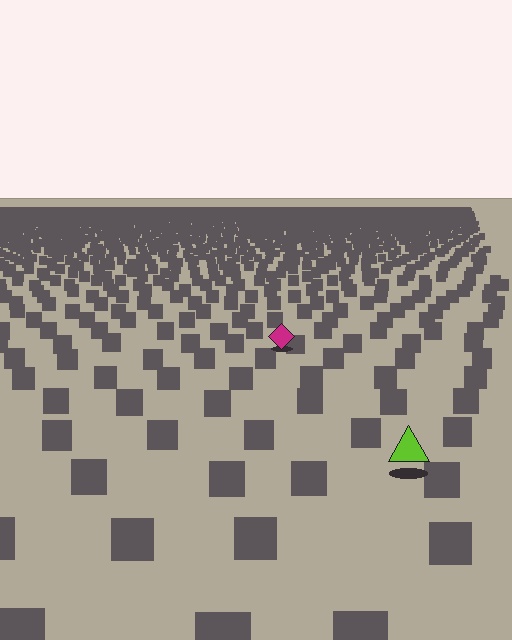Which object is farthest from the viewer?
The magenta diamond is farthest from the viewer. It appears smaller and the ground texture around it is denser.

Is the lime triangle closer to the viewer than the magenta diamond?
Yes. The lime triangle is closer — you can tell from the texture gradient: the ground texture is coarser near it.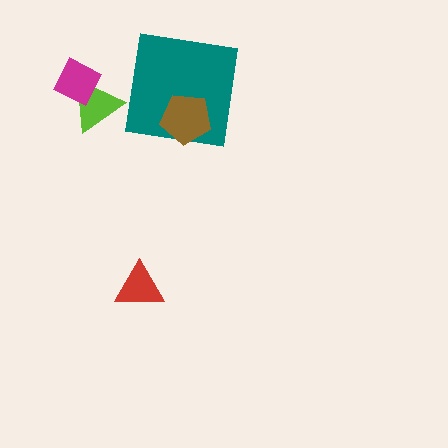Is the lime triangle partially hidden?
Yes, it is partially covered by another shape.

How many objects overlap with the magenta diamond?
1 object overlaps with the magenta diamond.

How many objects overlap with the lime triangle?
1 object overlaps with the lime triangle.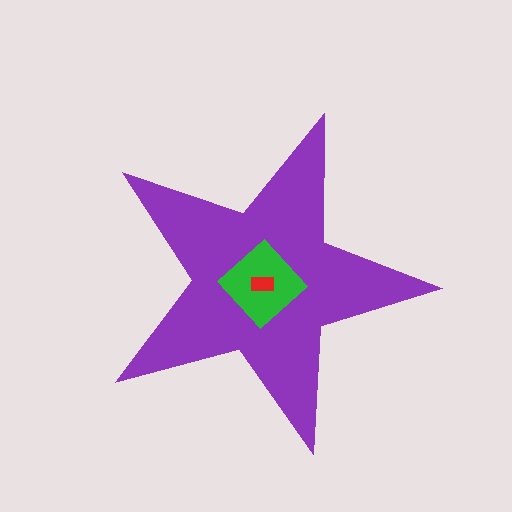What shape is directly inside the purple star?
The green diamond.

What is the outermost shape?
The purple star.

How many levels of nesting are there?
3.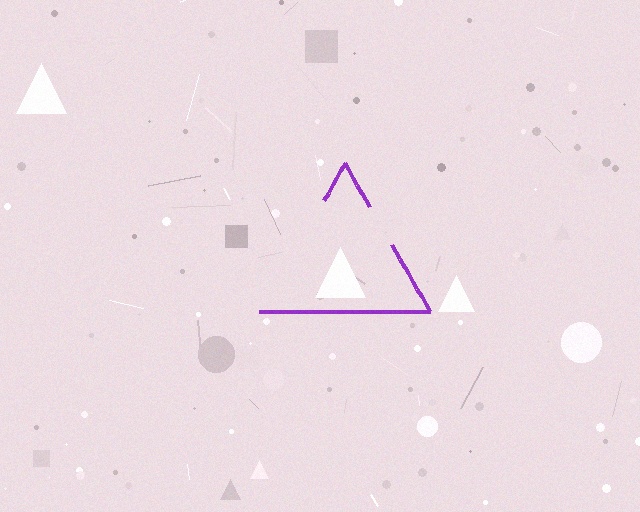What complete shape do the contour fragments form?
The contour fragments form a triangle.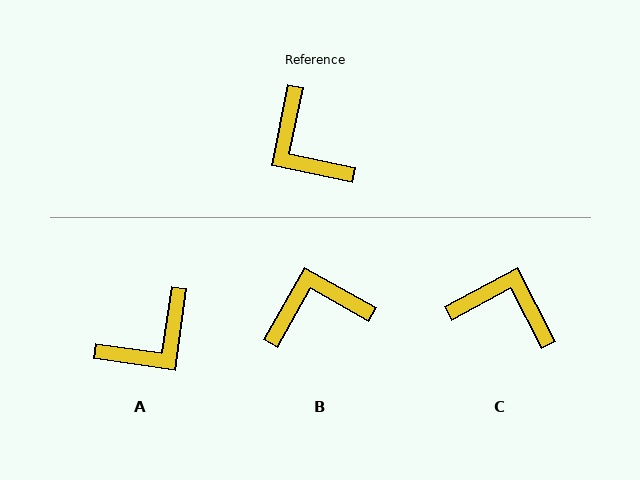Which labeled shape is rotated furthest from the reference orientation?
C, about 141 degrees away.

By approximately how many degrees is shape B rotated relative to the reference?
Approximately 108 degrees clockwise.